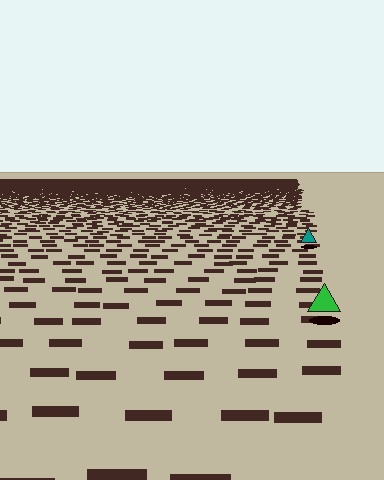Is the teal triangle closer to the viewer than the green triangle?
No. The green triangle is closer — you can tell from the texture gradient: the ground texture is coarser near it.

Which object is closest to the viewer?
The green triangle is closest. The texture marks near it are larger and more spread out.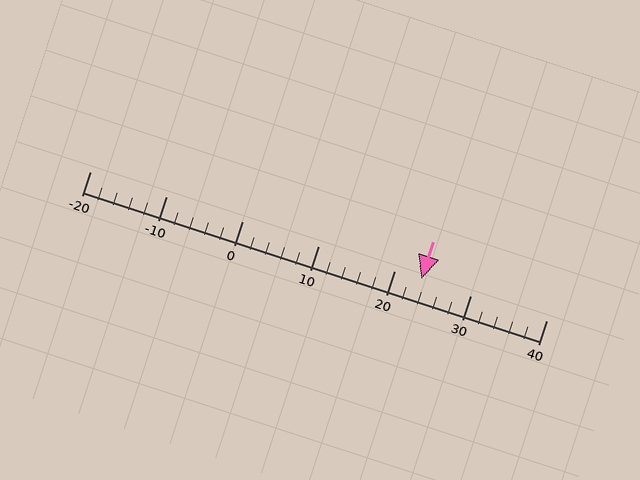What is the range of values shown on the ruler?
The ruler shows values from -20 to 40.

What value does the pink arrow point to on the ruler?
The pink arrow points to approximately 24.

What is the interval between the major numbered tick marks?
The major tick marks are spaced 10 units apart.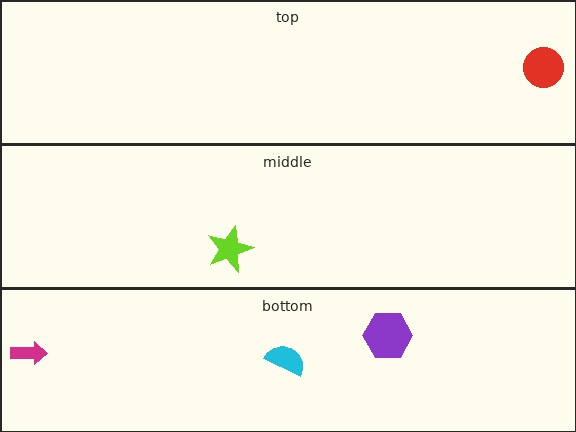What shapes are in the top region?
The red circle.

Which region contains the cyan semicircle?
The bottom region.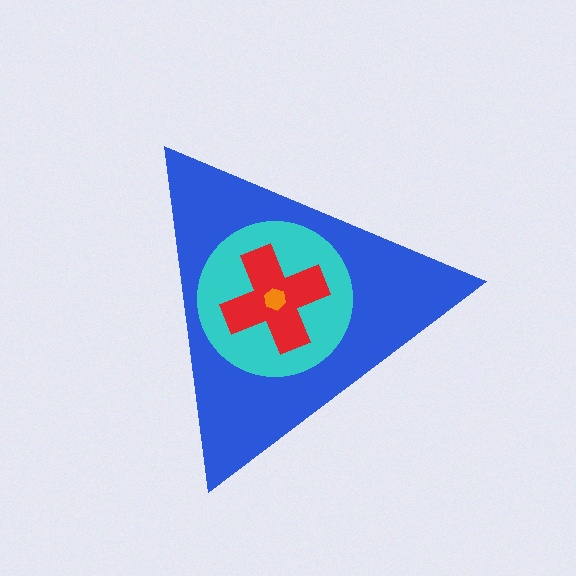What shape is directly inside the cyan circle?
The red cross.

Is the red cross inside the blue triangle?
Yes.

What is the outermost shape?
The blue triangle.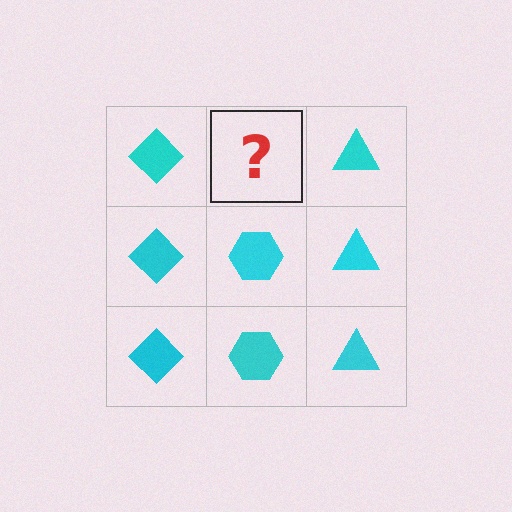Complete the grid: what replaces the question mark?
The question mark should be replaced with a cyan hexagon.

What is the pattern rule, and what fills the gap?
The rule is that each column has a consistent shape. The gap should be filled with a cyan hexagon.